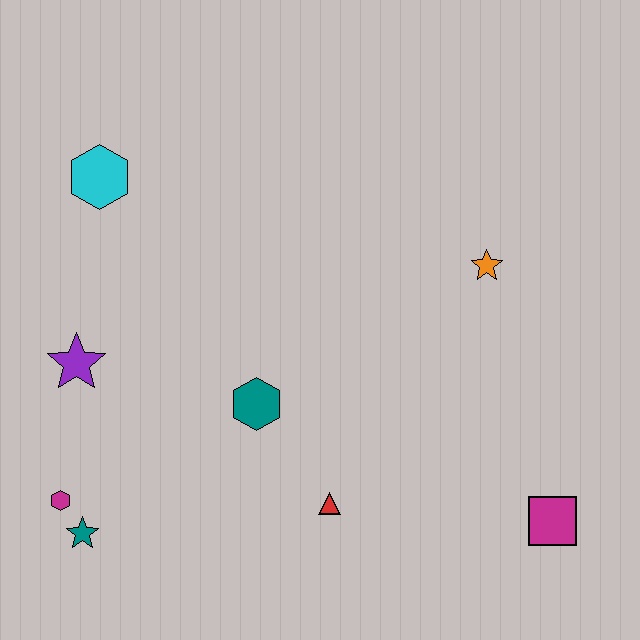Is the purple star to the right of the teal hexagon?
No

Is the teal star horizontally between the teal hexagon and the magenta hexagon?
Yes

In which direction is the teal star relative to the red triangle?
The teal star is to the left of the red triangle.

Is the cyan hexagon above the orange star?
Yes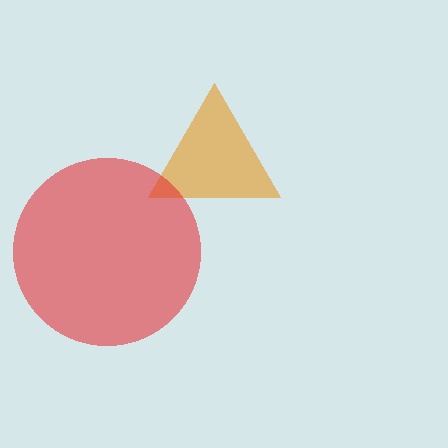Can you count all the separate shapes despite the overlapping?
Yes, there are 2 separate shapes.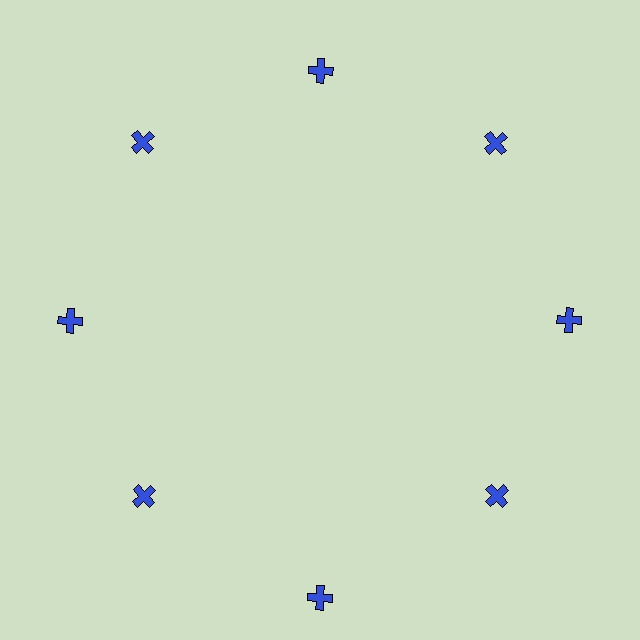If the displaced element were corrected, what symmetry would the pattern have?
It would have 8-fold rotational symmetry — the pattern would map onto itself every 45 degrees.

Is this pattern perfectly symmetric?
No. The 8 blue crosses are arranged in a ring, but one element near the 6 o'clock position is pushed outward from the center, breaking the 8-fold rotational symmetry.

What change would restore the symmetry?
The symmetry would be restored by moving it inward, back onto the ring so that all 8 crosses sit at equal angles and equal distance from the center.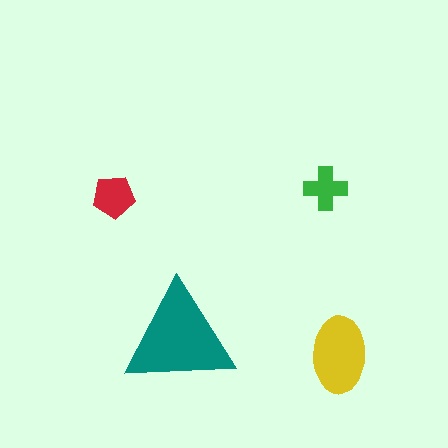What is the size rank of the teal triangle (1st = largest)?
1st.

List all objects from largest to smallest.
The teal triangle, the yellow ellipse, the red pentagon, the green cross.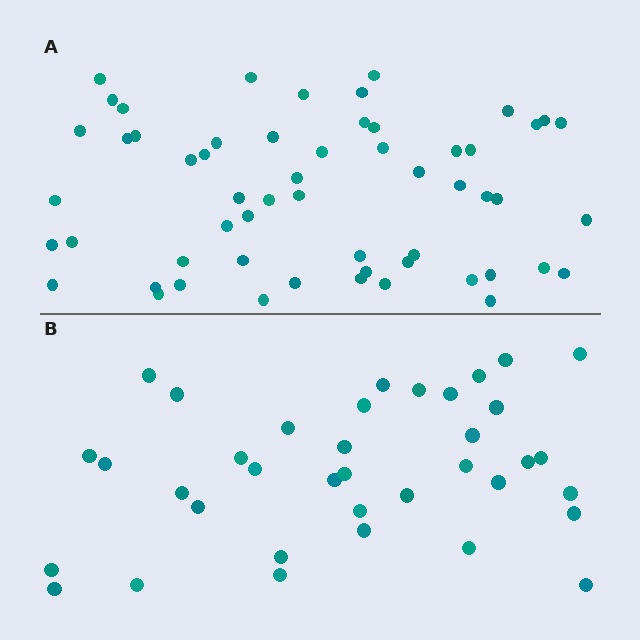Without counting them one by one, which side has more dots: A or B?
Region A (the top region) has more dots.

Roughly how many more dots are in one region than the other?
Region A has approximately 20 more dots than region B.